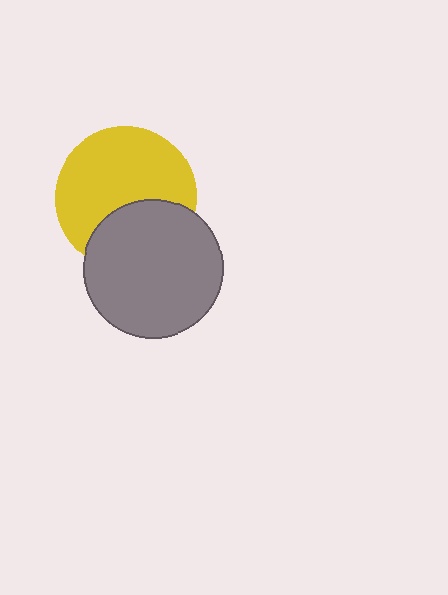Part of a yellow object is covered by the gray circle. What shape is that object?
It is a circle.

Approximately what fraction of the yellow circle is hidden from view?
Roughly 34% of the yellow circle is hidden behind the gray circle.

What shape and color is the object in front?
The object in front is a gray circle.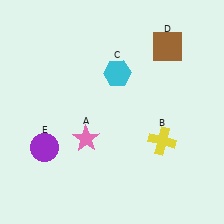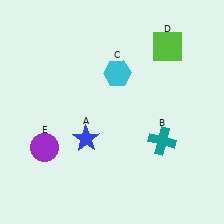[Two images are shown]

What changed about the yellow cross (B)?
In Image 1, B is yellow. In Image 2, it changed to teal.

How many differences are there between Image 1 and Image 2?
There are 3 differences between the two images.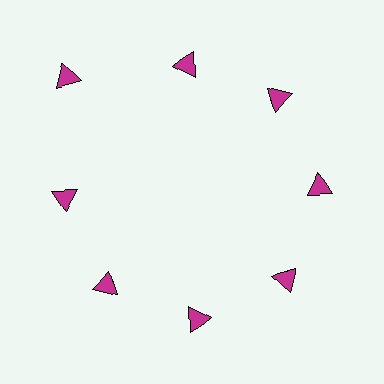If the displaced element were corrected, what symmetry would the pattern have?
It would have 8-fold rotational symmetry — the pattern would map onto itself every 45 degrees.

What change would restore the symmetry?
The symmetry would be restored by moving it inward, back onto the ring so that all 8 triangles sit at equal angles and equal distance from the center.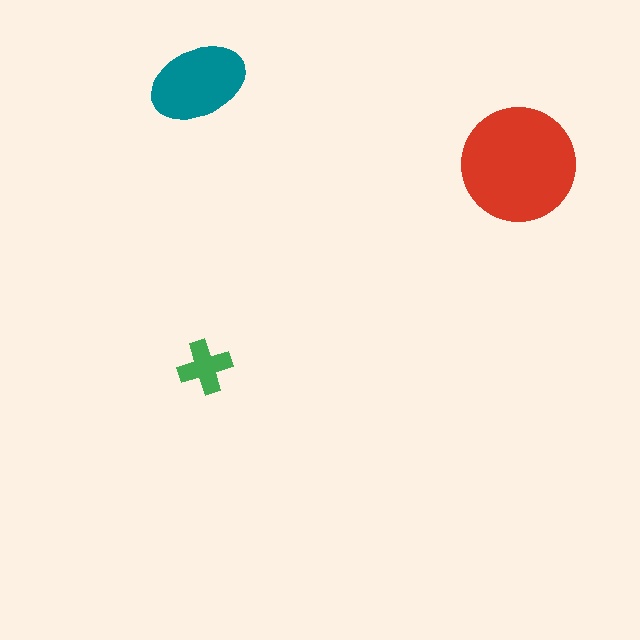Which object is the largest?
The red circle.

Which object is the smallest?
The green cross.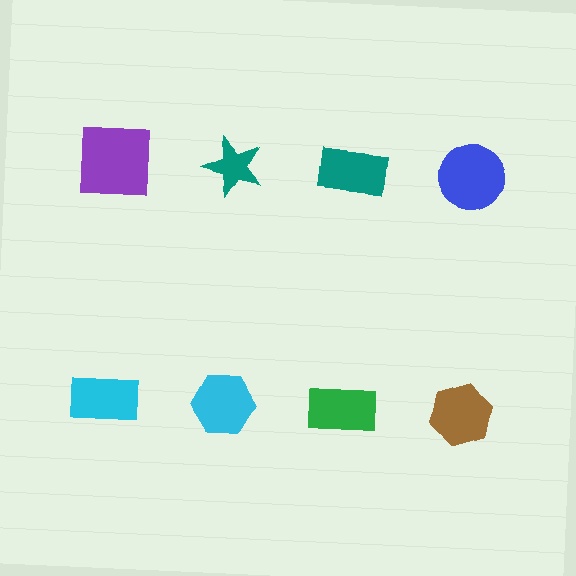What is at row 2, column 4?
A brown hexagon.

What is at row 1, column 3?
A teal rectangle.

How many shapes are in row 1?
4 shapes.